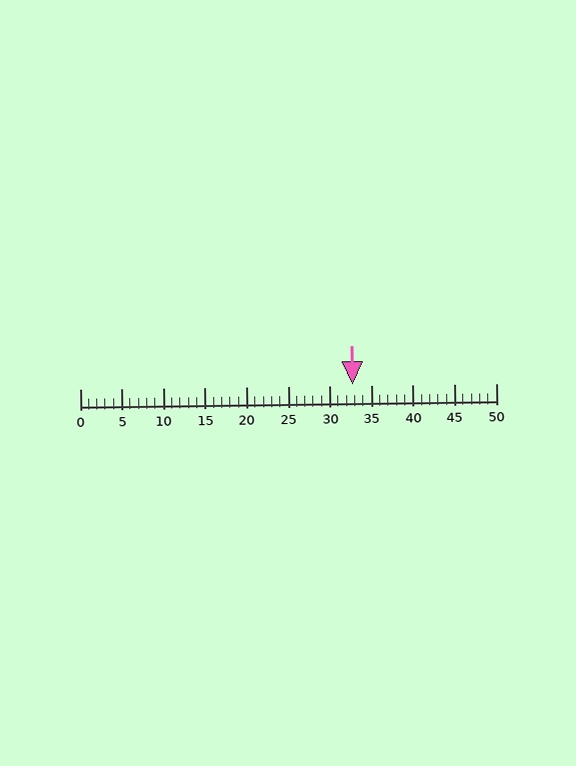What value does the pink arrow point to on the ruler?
The pink arrow points to approximately 33.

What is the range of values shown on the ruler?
The ruler shows values from 0 to 50.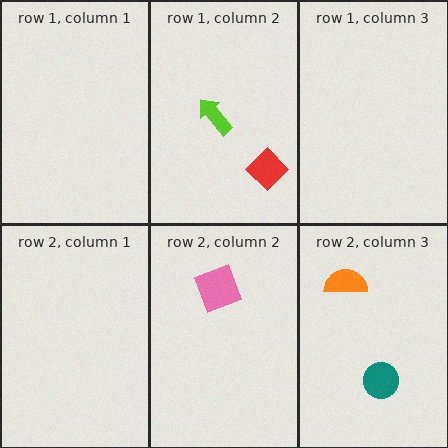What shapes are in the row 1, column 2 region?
The red diamond, the lime arrow.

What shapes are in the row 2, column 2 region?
The pink square.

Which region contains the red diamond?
The row 1, column 2 region.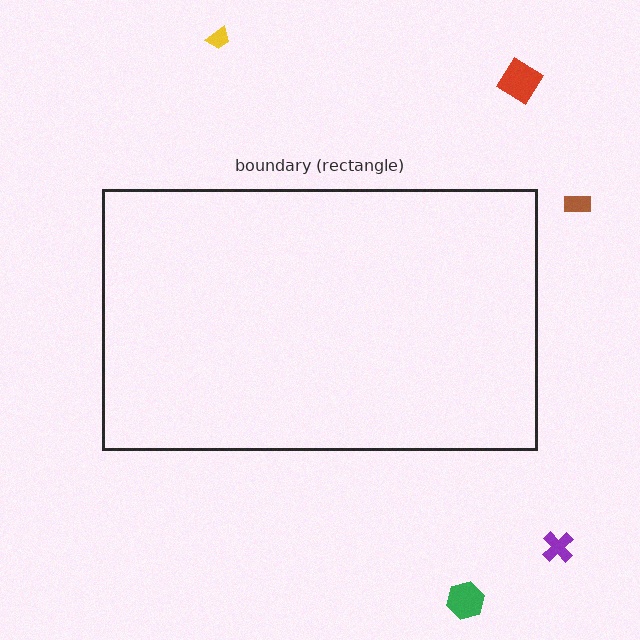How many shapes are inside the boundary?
0 inside, 5 outside.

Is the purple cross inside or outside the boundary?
Outside.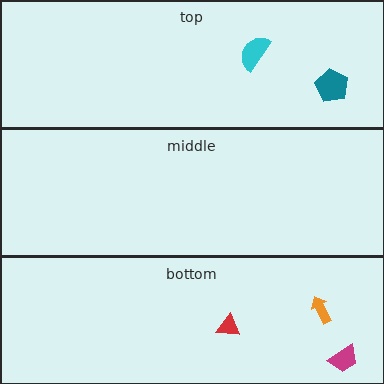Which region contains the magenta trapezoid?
The bottom region.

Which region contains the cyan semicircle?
The top region.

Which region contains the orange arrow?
The bottom region.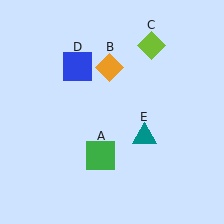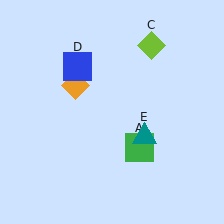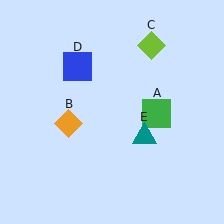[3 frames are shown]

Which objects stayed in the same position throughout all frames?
Lime diamond (object C) and blue square (object D) and teal triangle (object E) remained stationary.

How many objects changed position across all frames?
2 objects changed position: green square (object A), orange diamond (object B).